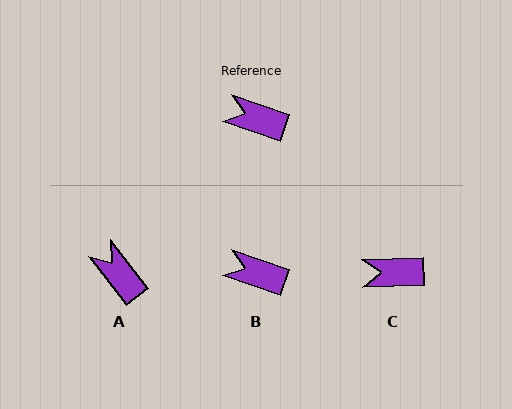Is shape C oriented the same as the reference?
No, it is off by about 21 degrees.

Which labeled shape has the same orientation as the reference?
B.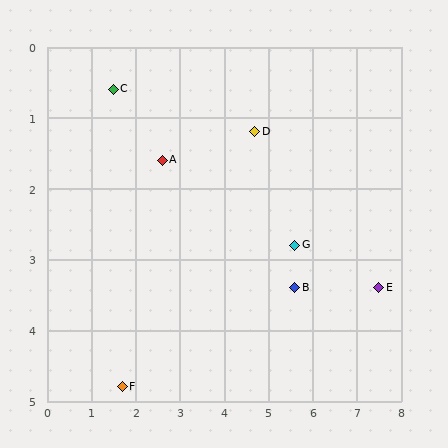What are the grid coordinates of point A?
Point A is at approximately (2.6, 1.6).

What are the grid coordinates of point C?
Point C is at approximately (1.5, 0.6).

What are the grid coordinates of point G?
Point G is at approximately (5.6, 2.8).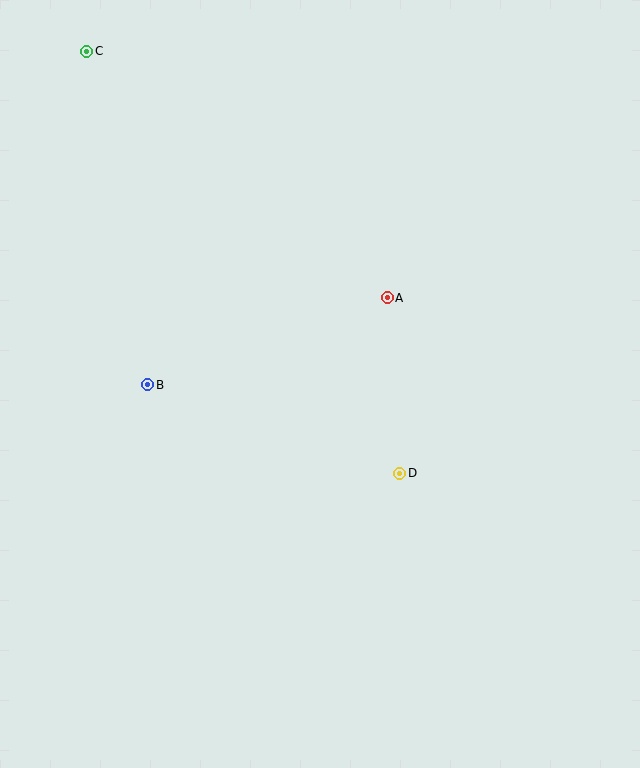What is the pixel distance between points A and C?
The distance between A and C is 388 pixels.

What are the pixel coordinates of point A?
Point A is at (387, 298).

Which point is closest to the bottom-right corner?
Point D is closest to the bottom-right corner.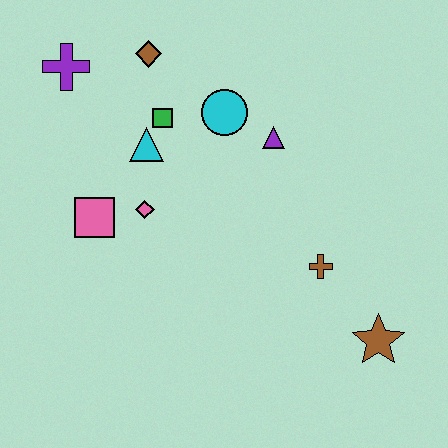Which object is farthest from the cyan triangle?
The brown star is farthest from the cyan triangle.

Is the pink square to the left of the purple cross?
No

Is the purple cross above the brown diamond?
No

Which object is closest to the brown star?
The brown cross is closest to the brown star.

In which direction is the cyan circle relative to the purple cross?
The cyan circle is to the right of the purple cross.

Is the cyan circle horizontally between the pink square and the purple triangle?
Yes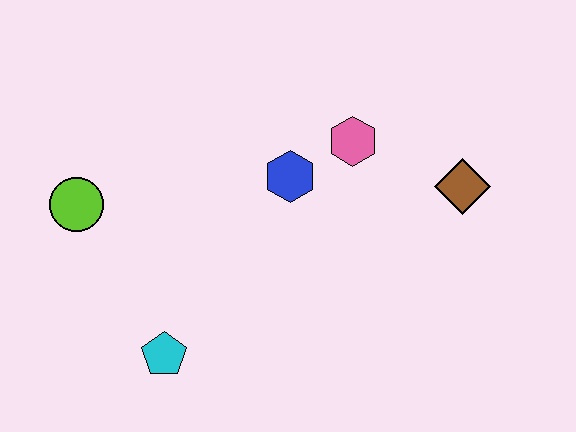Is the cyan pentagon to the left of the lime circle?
No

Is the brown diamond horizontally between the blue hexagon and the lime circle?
No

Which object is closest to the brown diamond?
The pink hexagon is closest to the brown diamond.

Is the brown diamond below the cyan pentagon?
No